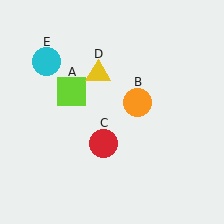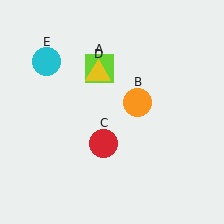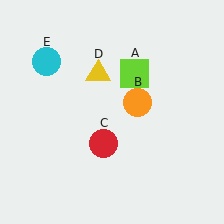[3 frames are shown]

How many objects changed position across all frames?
1 object changed position: lime square (object A).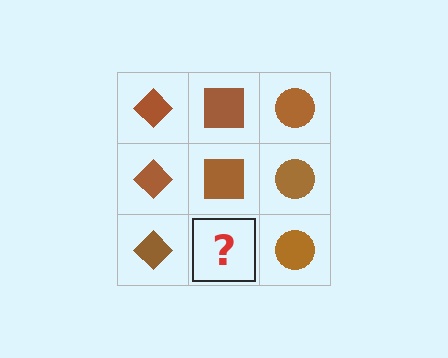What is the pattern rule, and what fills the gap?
The rule is that each column has a consistent shape. The gap should be filled with a brown square.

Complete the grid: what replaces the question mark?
The question mark should be replaced with a brown square.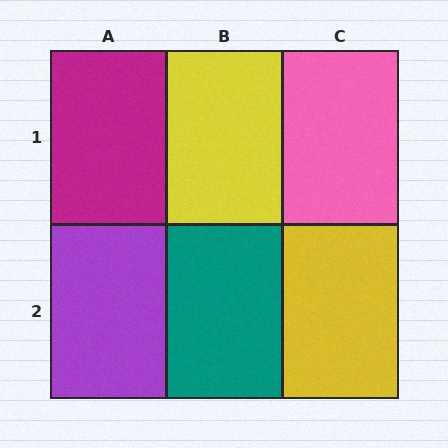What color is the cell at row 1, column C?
Pink.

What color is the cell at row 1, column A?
Magenta.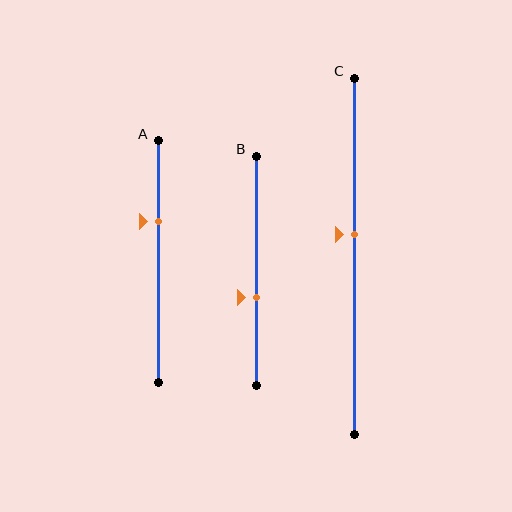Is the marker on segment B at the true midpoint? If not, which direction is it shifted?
No, the marker on segment B is shifted downward by about 12% of the segment length.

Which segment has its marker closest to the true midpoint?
Segment C has its marker closest to the true midpoint.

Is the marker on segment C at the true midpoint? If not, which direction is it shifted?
No, the marker on segment C is shifted upward by about 6% of the segment length.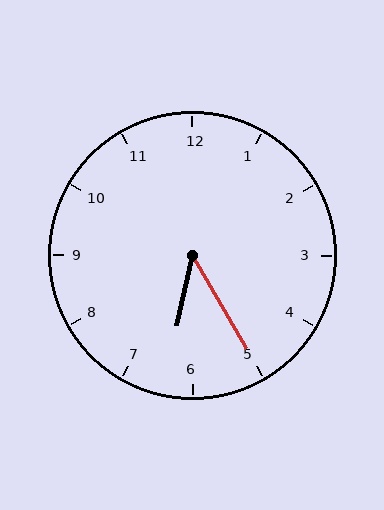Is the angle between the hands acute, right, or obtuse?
It is acute.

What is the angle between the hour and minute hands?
Approximately 42 degrees.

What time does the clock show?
6:25.